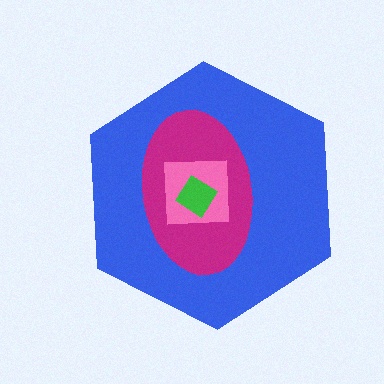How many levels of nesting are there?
4.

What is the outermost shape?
The blue hexagon.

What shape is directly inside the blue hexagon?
The magenta ellipse.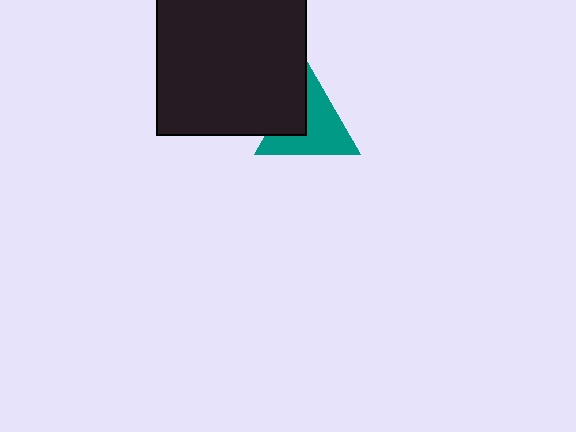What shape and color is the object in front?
The object in front is a black square.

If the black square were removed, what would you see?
You would see the complete teal triangle.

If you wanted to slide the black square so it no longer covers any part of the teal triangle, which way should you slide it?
Slide it left — that is the most direct way to separate the two shapes.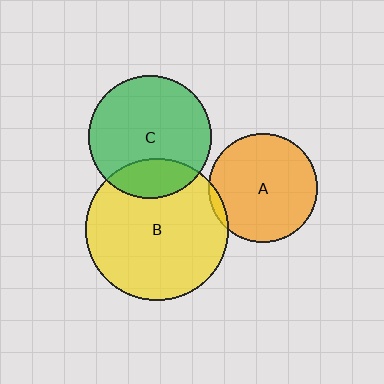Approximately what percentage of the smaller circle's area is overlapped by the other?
Approximately 20%.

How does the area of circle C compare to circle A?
Approximately 1.3 times.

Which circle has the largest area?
Circle B (yellow).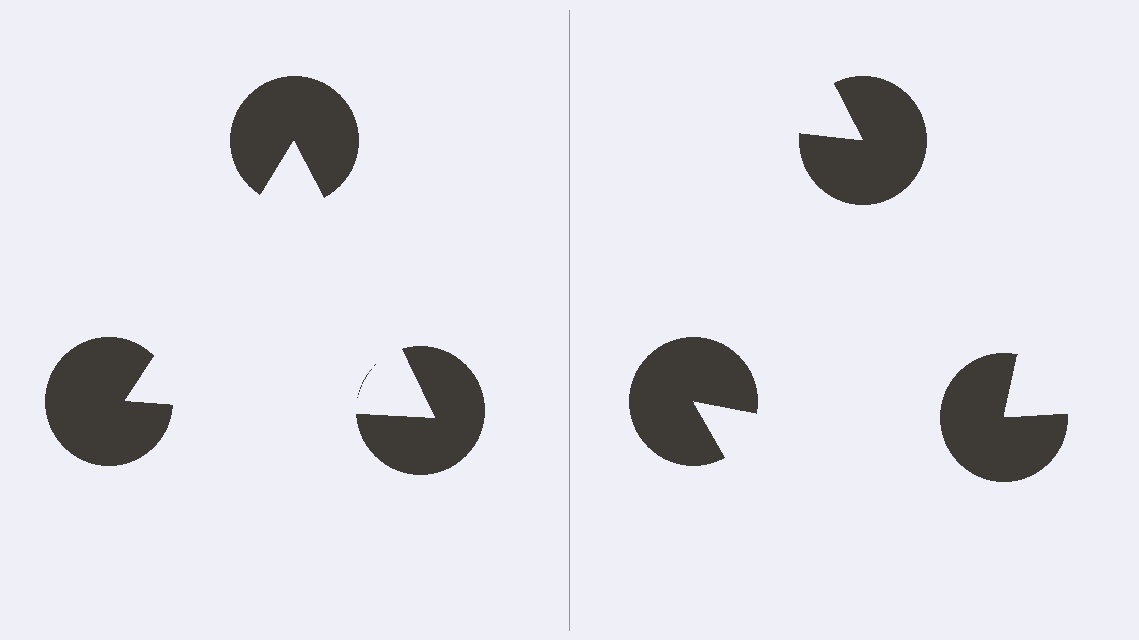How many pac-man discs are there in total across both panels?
6 — 3 on each side.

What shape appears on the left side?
An illusory triangle.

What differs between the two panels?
The pac-man discs are positioned identically on both sides; only the wedge orientations differ. On the left they align to a triangle; on the right they are misaligned.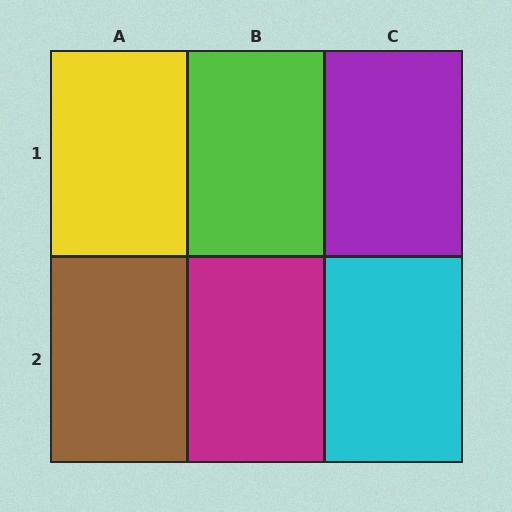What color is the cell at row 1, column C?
Purple.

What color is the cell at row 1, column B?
Lime.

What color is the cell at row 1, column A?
Yellow.